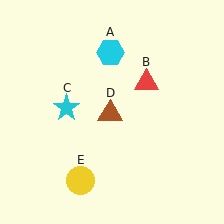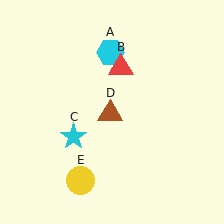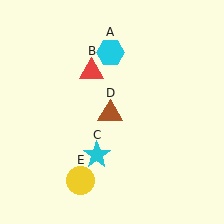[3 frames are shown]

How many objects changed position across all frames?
2 objects changed position: red triangle (object B), cyan star (object C).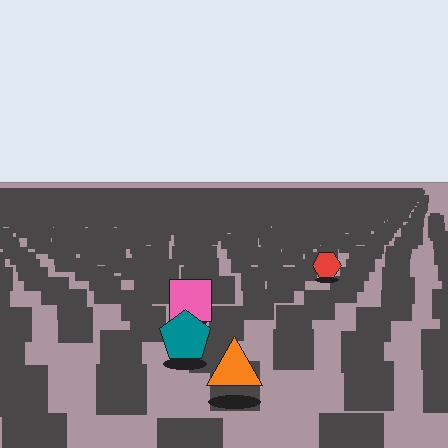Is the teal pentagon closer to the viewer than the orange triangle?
No. The orange triangle is closer — you can tell from the texture gradient: the ground texture is coarser near it.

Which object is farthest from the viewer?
The red hexagon is farthest from the viewer. It appears smaller and the ground texture around it is denser.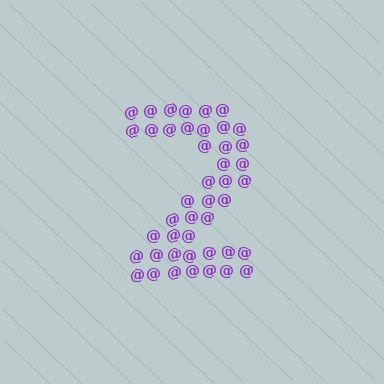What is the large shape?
The large shape is the digit 2.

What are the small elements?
The small elements are at signs.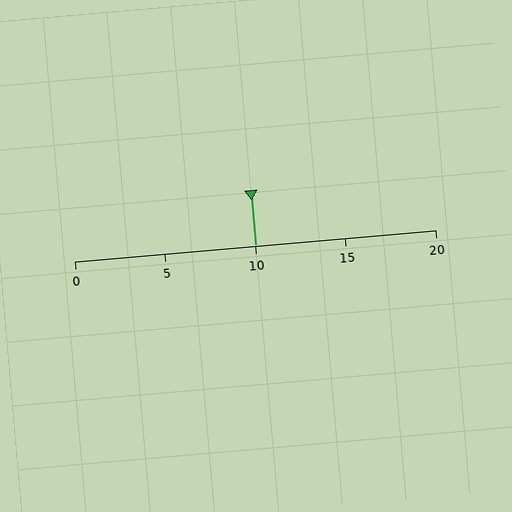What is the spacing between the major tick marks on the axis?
The major ticks are spaced 5 apart.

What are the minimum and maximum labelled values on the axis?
The axis runs from 0 to 20.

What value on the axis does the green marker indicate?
The marker indicates approximately 10.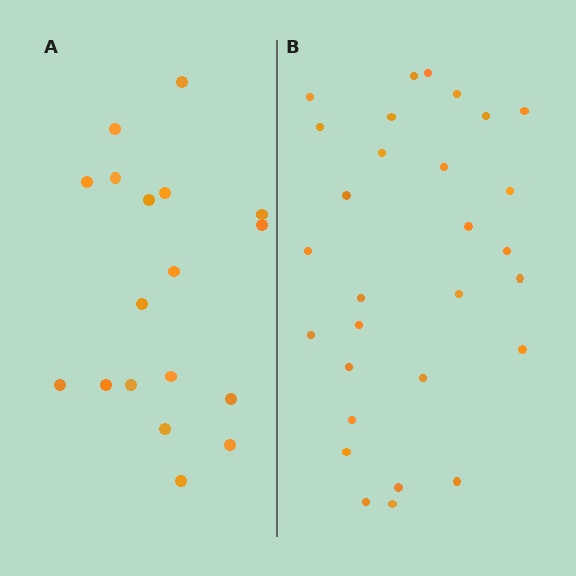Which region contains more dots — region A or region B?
Region B (the right region) has more dots.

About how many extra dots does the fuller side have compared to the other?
Region B has roughly 12 or so more dots than region A.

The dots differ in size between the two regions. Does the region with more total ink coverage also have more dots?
No. Region A has more total ink coverage because its dots are larger, but region B actually contains more individual dots. Total area can be misleading — the number of items is what matters here.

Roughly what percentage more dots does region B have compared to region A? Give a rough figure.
About 60% more.